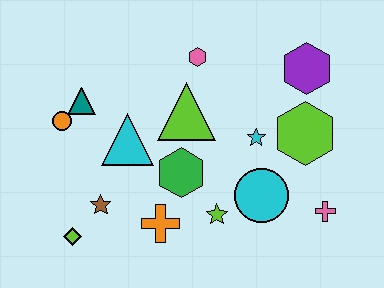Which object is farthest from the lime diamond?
The purple hexagon is farthest from the lime diamond.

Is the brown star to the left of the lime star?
Yes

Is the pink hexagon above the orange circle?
Yes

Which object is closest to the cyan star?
The lime hexagon is closest to the cyan star.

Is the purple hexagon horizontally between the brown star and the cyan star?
No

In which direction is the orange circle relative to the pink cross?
The orange circle is to the left of the pink cross.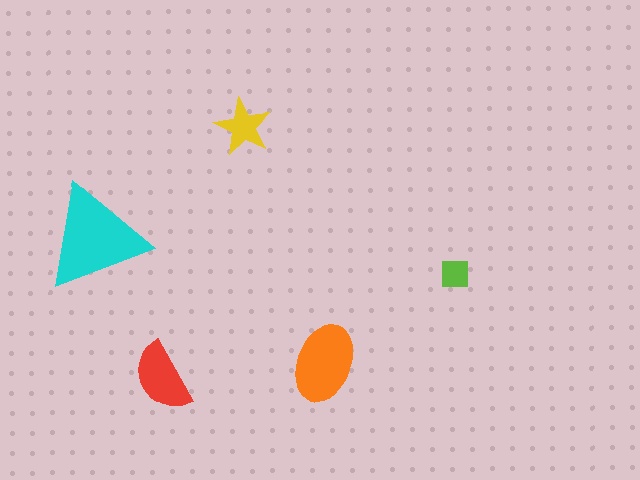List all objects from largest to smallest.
The cyan triangle, the orange ellipse, the red semicircle, the yellow star, the lime square.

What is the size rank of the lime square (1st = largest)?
5th.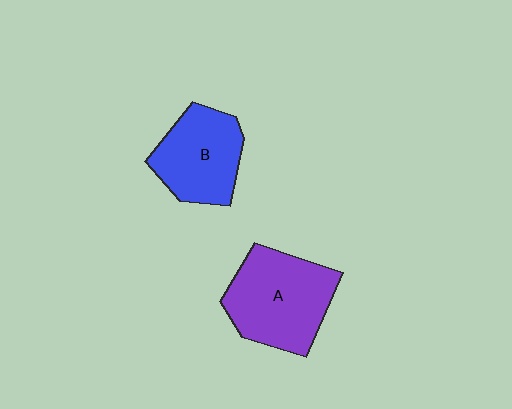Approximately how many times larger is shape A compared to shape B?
Approximately 1.3 times.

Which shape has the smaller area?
Shape B (blue).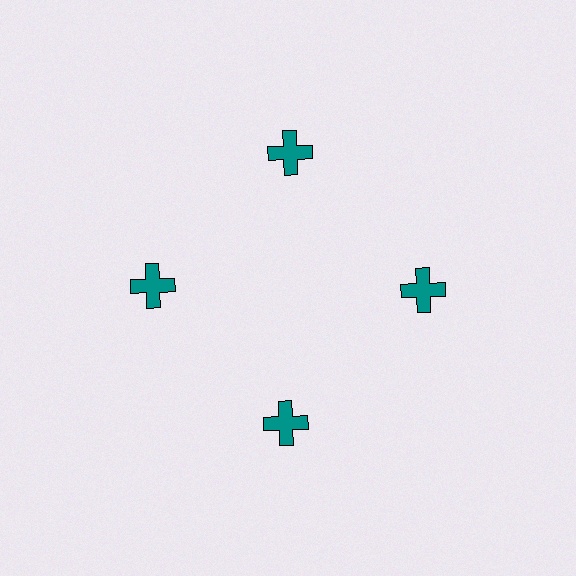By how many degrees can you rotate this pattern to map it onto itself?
The pattern maps onto itself every 90 degrees of rotation.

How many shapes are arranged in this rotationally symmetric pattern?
There are 4 shapes, arranged in 4 groups of 1.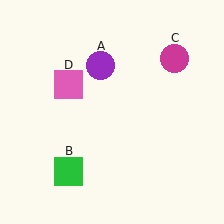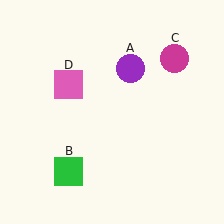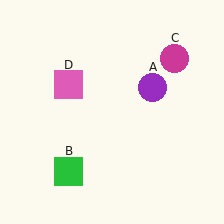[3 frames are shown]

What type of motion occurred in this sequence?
The purple circle (object A) rotated clockwise around the center of the scene.